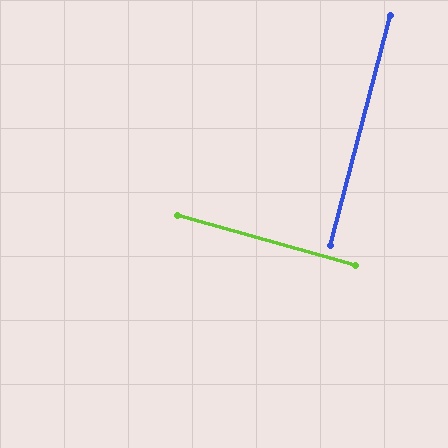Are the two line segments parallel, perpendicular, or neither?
Perpendicular — they meet at approximately 89°.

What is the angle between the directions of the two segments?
Approximately 89 degrees.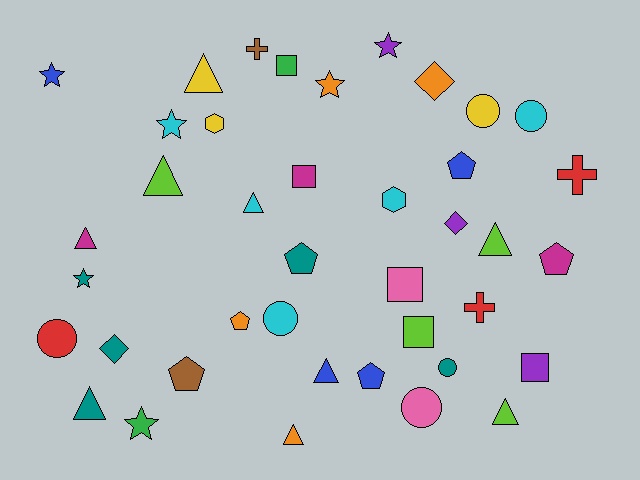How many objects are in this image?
There are 40 objects.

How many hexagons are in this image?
There are 2 hexagons.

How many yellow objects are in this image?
There are 3 yellow objects.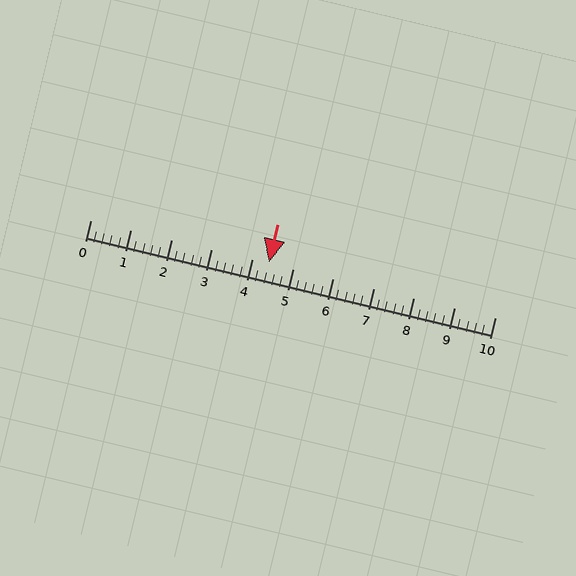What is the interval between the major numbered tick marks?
The major tick marks are spaced 1 units apart.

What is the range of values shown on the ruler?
The ruler shows values from 0 to 10.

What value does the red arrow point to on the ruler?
The red arrow points to approximately 4.4.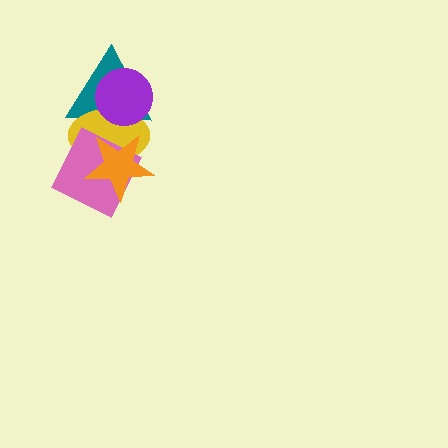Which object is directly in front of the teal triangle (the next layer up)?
The yellow ellipse is directly in front of the teal triangle.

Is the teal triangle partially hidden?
Yes, it is partially covered by another shape.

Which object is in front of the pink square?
The orange star is in front of the pink square.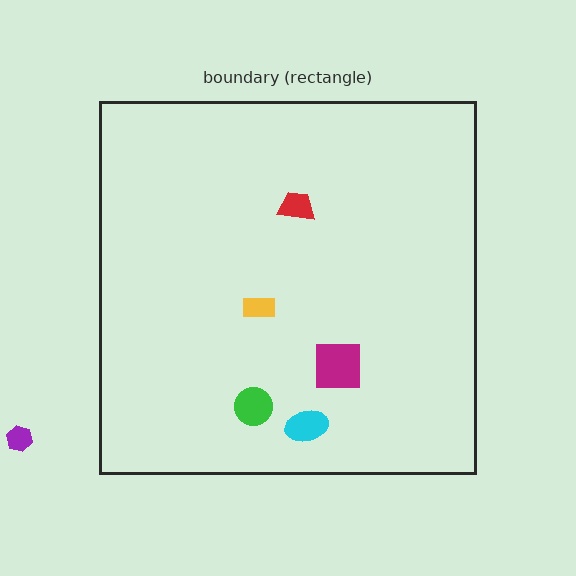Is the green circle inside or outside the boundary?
Inside.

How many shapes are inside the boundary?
5 inside, 1 outside.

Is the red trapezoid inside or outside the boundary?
Inside.